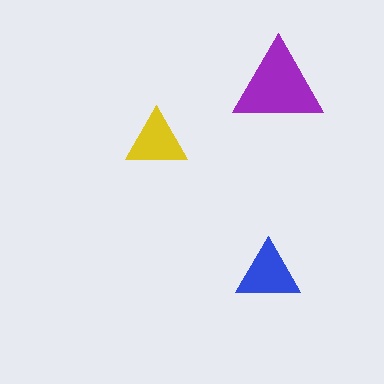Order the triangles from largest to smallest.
the purple one, the blue one, the yellow one.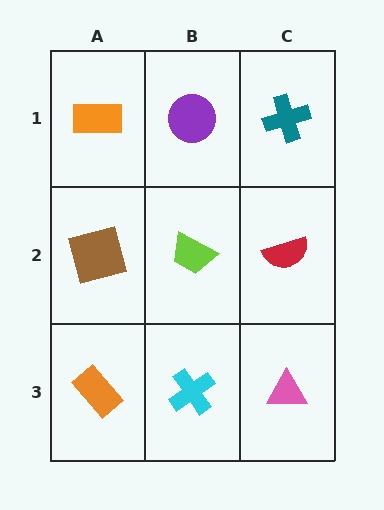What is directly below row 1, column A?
A brown square.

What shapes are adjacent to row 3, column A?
A brown square (row 2, column A), a cyan cross (row 3, column B).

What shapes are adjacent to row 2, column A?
An orange rectangle (row 1, column A), an orange rectangle (row 3, column A), a lime trapezoid (row 2, column B).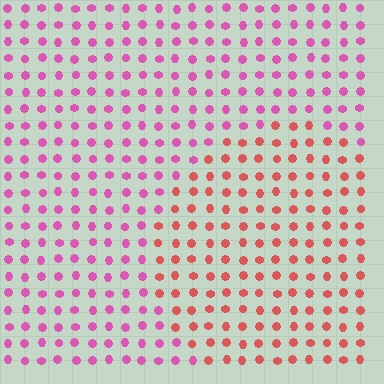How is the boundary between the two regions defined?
The boundary is defined purely by a slight shift in hue (about 41 degrees). Spacing, size, and orientation are identical on both sides.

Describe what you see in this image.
The image is filled with small pink elements in a uniform arrangement. A circle-shaped region is visible where the elements are tinted to a slightly different hue, forming a subtle color boundary.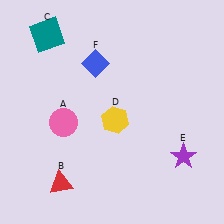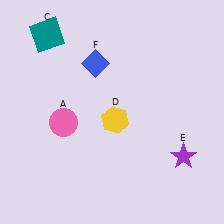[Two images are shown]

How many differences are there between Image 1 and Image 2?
There is 1 difference between the two images.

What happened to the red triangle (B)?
The red triangle (B) was removed in Image 2. It was in the bottom-left area of Image 1.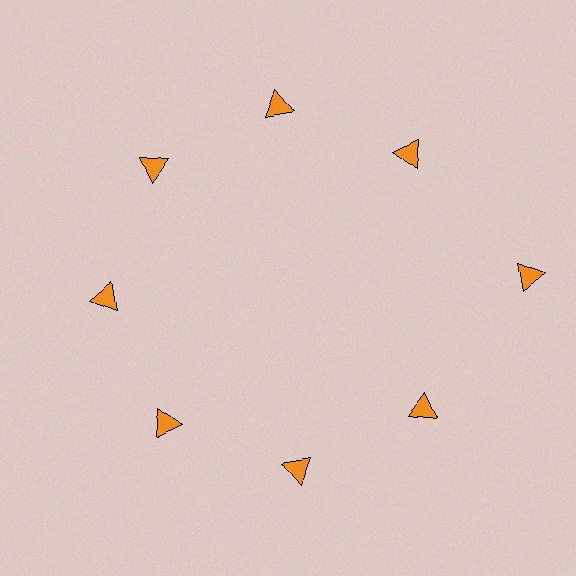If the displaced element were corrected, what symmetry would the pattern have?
It would have 8-fold rotational symmetry — the pattern would map onto itself every 45 degrees.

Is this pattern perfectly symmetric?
No. The 8 orange triangles are arranged in a ring, but one element near the 3 o'clock position is pushed outward from the center, breaking the 8-fold rotational symmetry.